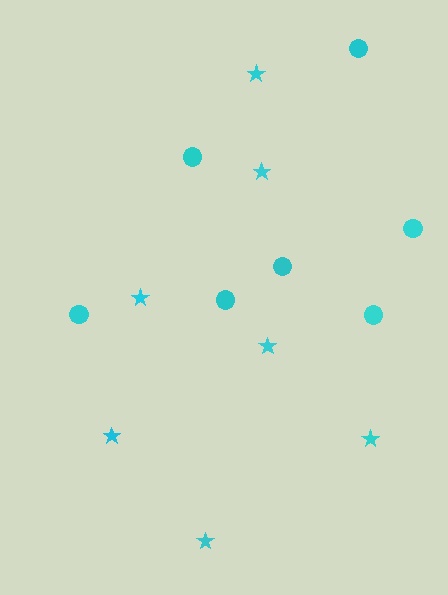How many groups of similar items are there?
There are 2 groups: one group of stars (7) and one group of circles (7).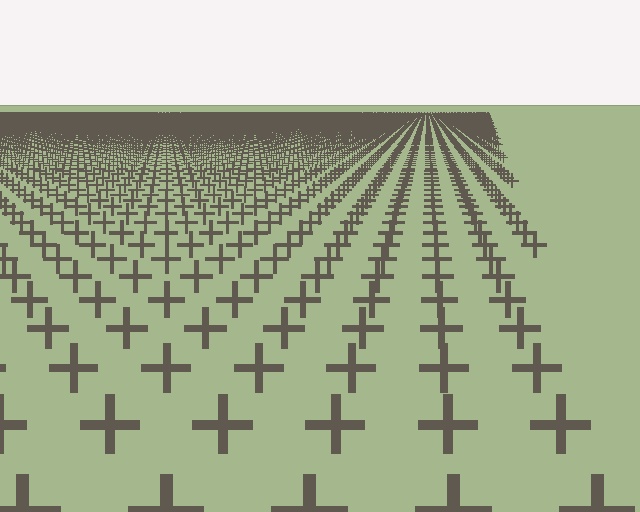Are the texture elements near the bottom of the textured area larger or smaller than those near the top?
Larger. Near the bottom, elements are closer to the viewer and appear at a bigger on-screen size.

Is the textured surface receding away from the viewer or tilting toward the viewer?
The surface is receding away from the viewer. Texture elements get smaller and denser toward the top.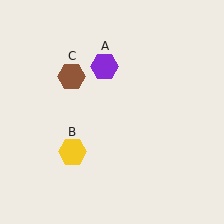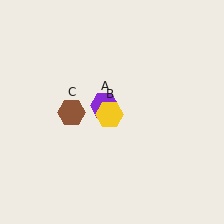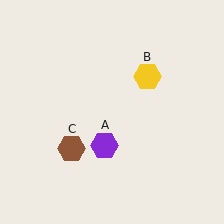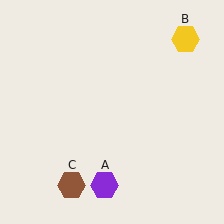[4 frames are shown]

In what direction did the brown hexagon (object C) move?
The brown hexagon (object C) moved down.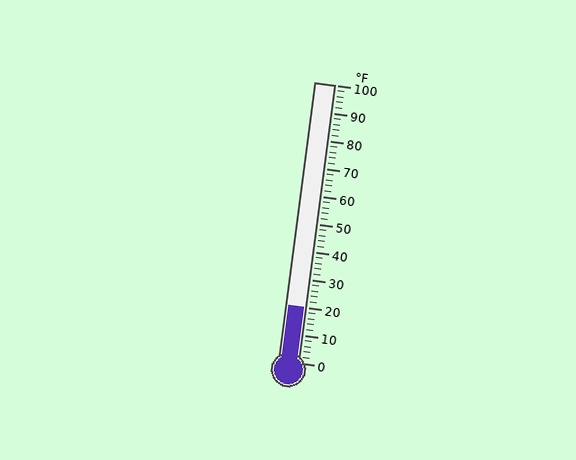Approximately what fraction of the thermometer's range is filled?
The thermometer is filled to approximately 20% of its range.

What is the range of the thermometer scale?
The thermometer scale ranges from 0°F to 100°F.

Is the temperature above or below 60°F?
The temperature is below 60°F.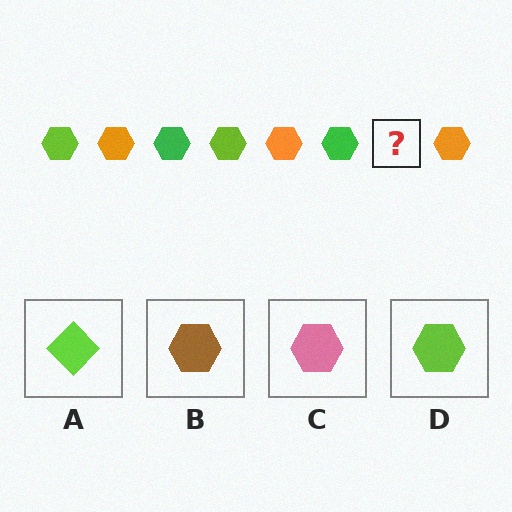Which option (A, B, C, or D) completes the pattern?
D.